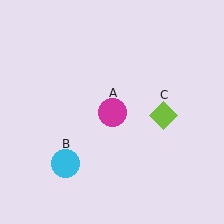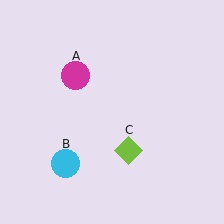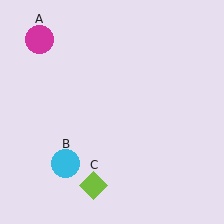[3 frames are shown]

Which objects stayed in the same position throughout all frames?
Cyan circle (object B) remained stationary.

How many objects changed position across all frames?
2 objects changed position: magenta circle (object A), lime diamond (object C).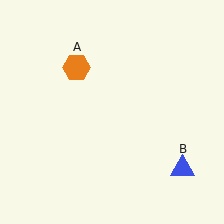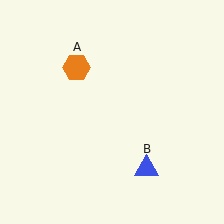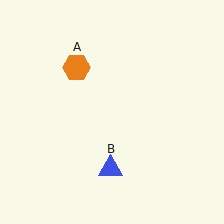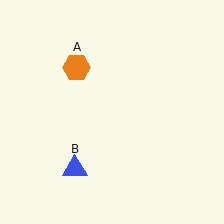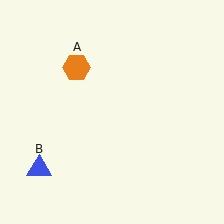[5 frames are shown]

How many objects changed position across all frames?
1 object changed position: blue triangle (object B).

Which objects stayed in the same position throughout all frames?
Orange hexagon (object A) remained stationary.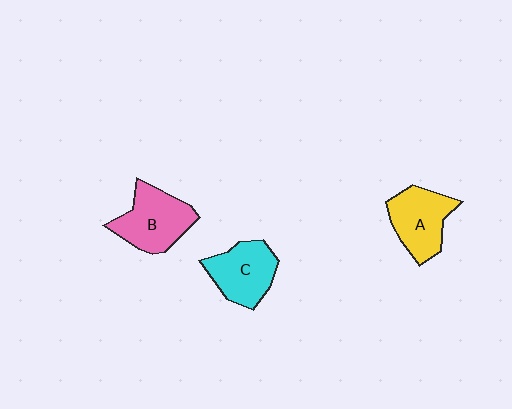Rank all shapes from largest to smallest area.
From largest to smallest: B (pink), A (yellow), C (cyan).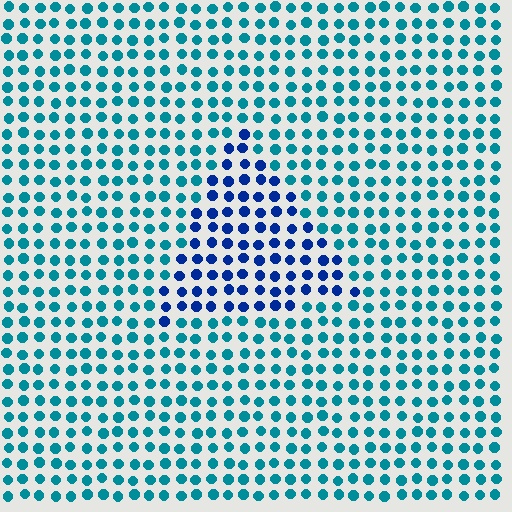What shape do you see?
I see a triangle.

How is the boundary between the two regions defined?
The boundary is defined purely by a slight shift in hue (about 40 degrees). Spacing, size, and orientation are identical on both sides.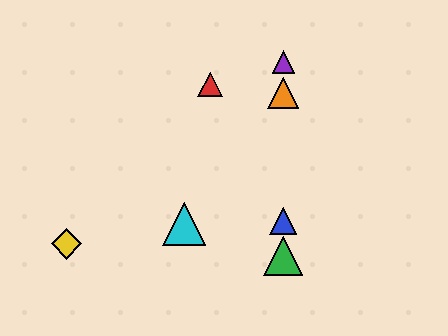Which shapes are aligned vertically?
The blue triangle, the green triangle, the purple triangle, the orange triangle are aligned vertically.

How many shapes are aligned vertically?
4 shapes (the blue triangle, the green triangle, the purple triangle, the orange triangle) are aligned vertically.